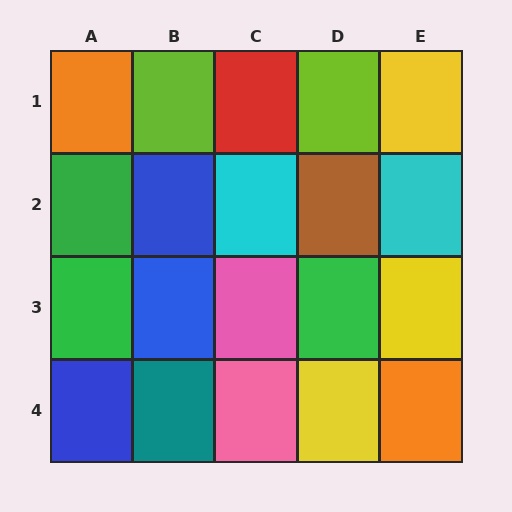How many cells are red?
1 cell is red.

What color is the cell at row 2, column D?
Brown.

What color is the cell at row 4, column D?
Yellow.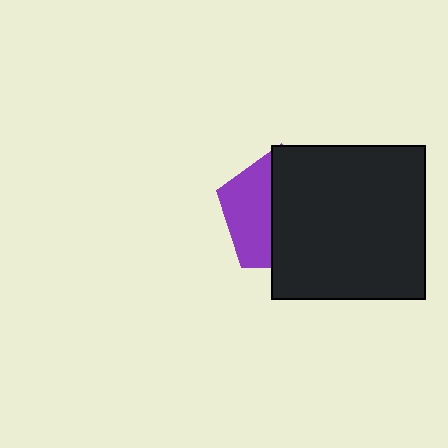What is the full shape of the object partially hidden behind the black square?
The partially hidden object is a purple pentagon.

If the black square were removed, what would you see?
You would see the complete purple pentagon.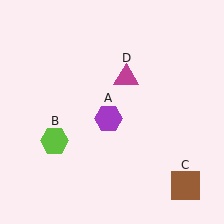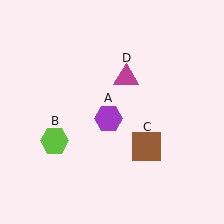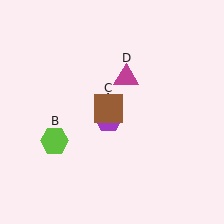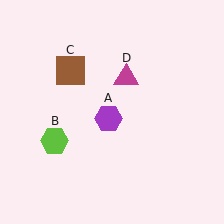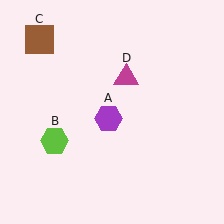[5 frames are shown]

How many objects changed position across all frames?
1 object changed position: brown square (object C).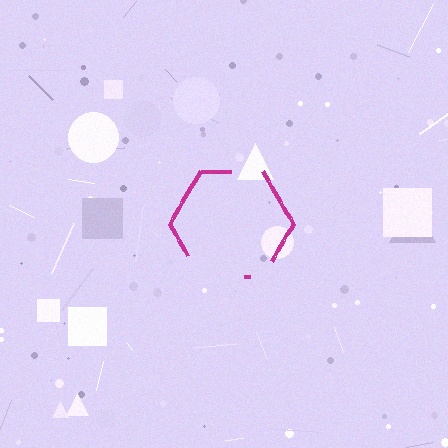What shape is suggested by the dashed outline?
The dashed outline suggests a hexagon.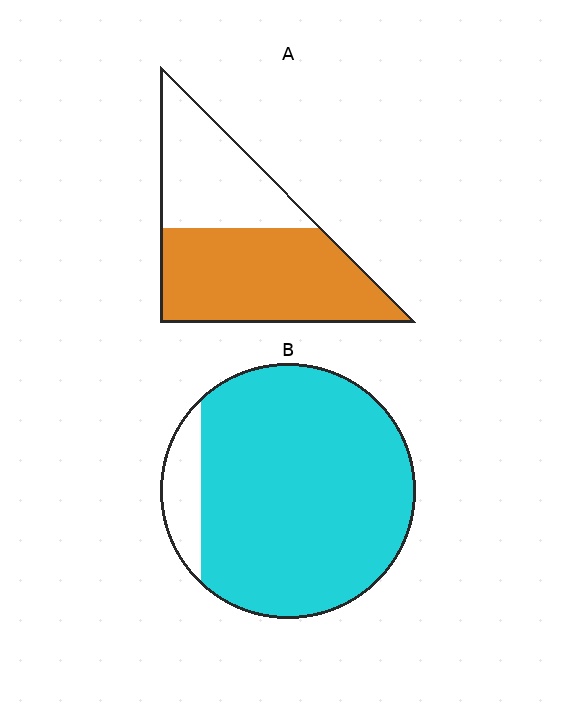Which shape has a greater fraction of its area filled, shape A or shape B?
Shape B.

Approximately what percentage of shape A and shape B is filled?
A is approximately 60% and B is approximately 90%.